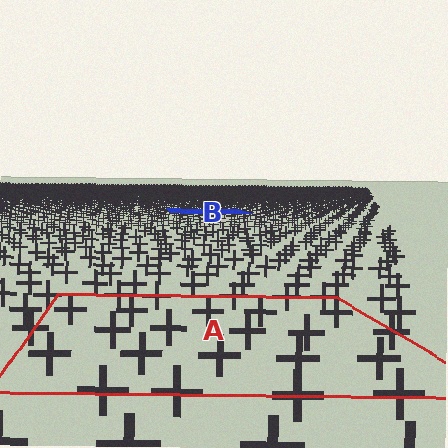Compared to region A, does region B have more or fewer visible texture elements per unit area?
Region B has more texture elements per unit area — they are packed more densely because it is farther away.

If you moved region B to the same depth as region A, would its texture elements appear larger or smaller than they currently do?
They would appear larger. At a closer depth, the same texture elements are projected at a bigger on-screen size.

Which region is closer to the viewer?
Region A is closer. The texture elements there are larger and more spread out.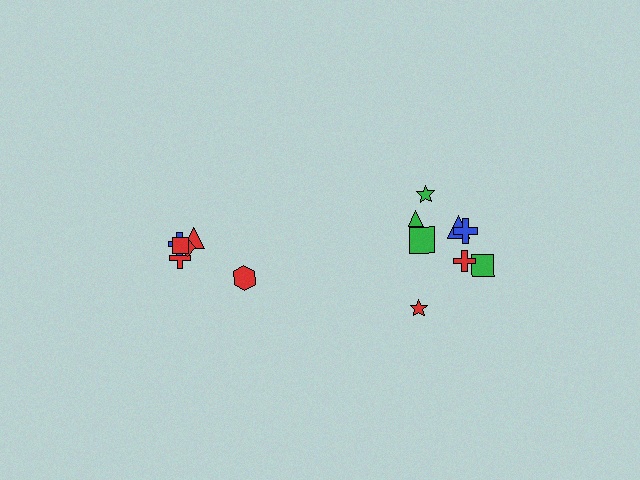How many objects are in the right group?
There are 8 objects.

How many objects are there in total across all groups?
There are 14 objects.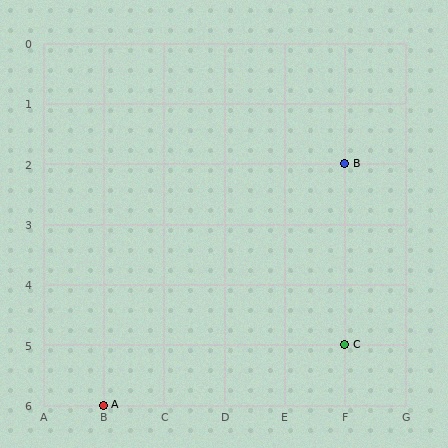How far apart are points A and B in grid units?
Points A and B are 4 columns and 4 rows apart (about 5.7 grid units diagonally).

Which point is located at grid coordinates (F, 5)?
Point C is at (F, 5).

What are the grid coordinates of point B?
Point B is at grid coordinates (F, 2).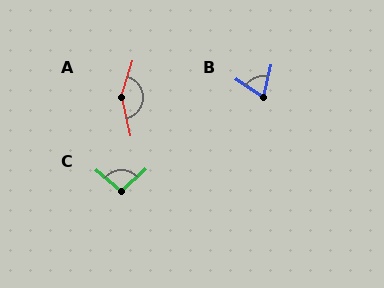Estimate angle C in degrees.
Approximately 97 degrees.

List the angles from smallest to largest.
B (69°), C (97°), A (150°).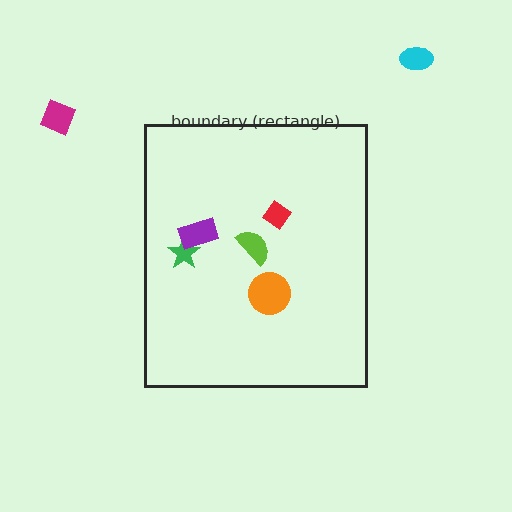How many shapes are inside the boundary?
5 inside, 2 outside.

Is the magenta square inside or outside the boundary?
Outside.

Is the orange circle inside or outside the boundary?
Inside.